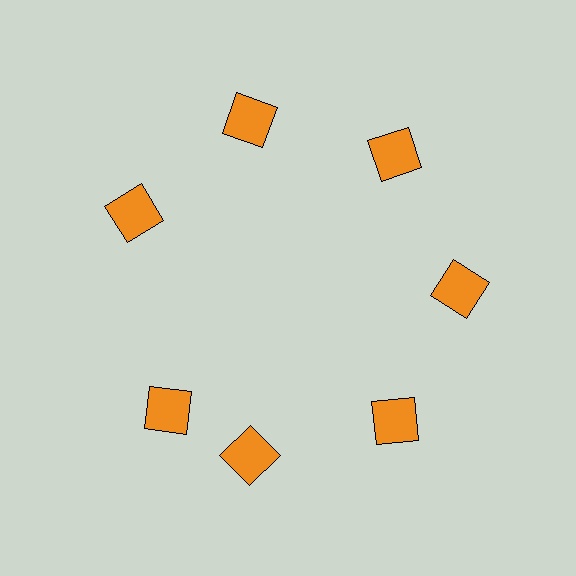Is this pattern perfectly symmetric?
No. The 7 orange squares are arranged in a ring, but one element near the 8 o'clock position is rotated out of alignment along the ring, breaking the 7-fold rotational symmetry.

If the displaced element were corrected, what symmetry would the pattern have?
It would have 7-fold rotational symmetry — the pattern would map onto itself every 51 degrees.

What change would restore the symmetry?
The symmetry would be restored by rotating it back into even spacing with its neighbors so that all 7 squares sit at equal angles and equal distance from the center.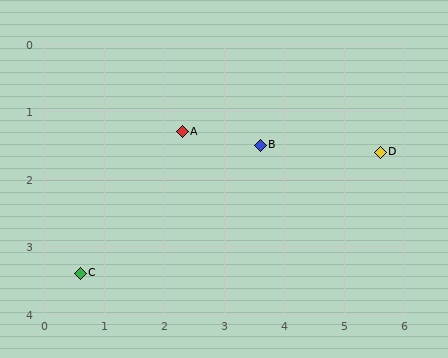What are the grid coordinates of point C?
Point C is at approximately (0.6, 3.4).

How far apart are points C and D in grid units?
Points C and D are about 5.3 grid units apart.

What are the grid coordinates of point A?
Point A is at approximately (2.3, 1.3).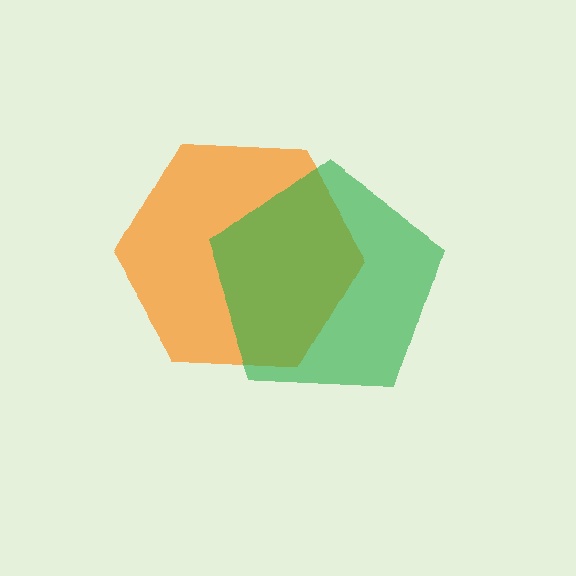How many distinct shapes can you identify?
There are 2 distinct shapes: an orange hexagon, a green pentagon.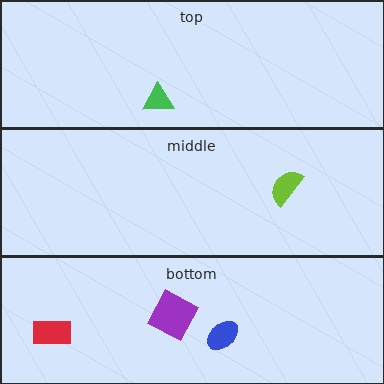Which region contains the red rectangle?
The bottom region.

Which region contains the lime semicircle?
The middle region.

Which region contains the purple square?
The bottom region.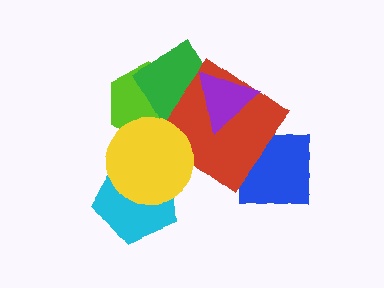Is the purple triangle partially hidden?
No, no other shape covers it.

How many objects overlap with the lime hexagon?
3 objects overlap with the lime hexagon.